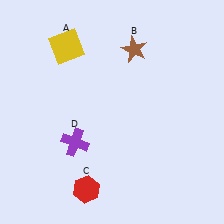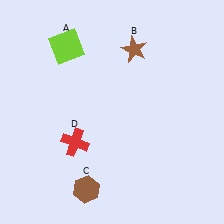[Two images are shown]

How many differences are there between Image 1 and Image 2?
There are 3 differences between the two images.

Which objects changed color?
A changed from yellow to lime. C changed from red to brown. D changed from purple to red.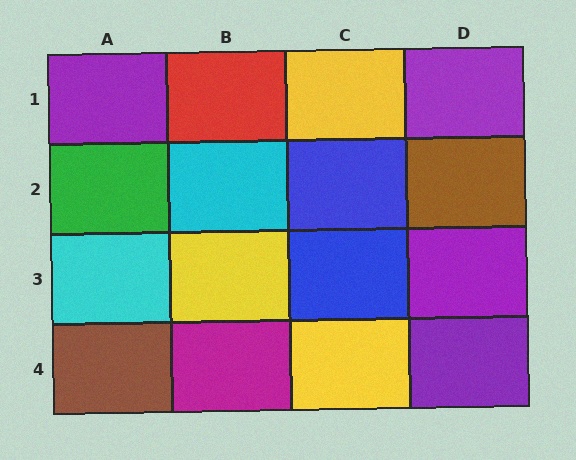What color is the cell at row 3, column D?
Purple.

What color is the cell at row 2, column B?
Cyan.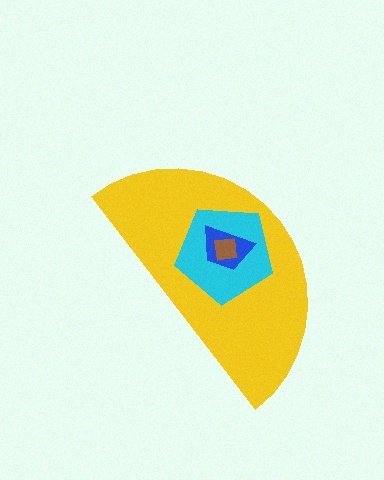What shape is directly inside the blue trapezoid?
The brown square.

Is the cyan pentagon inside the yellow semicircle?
Yes.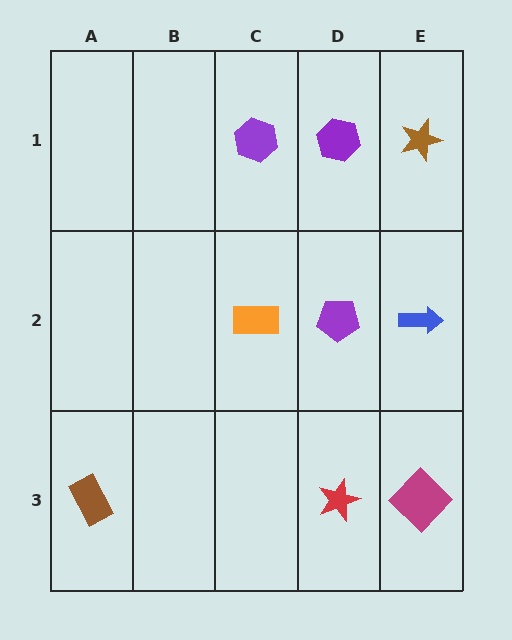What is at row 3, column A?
A brown rectangle.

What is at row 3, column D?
A red star.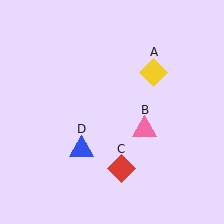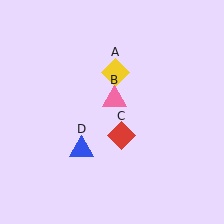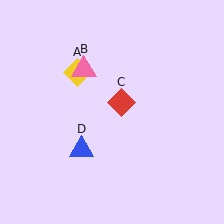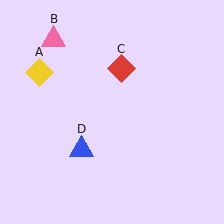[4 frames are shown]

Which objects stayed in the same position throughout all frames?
Blue triangle (object D) remained stationary.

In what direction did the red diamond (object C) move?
The red diamond (object C) moved up.